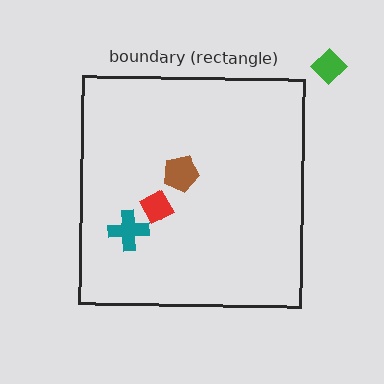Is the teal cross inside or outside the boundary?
Inside.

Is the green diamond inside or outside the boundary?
Outside.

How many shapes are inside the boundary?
3 inside, 1 outside.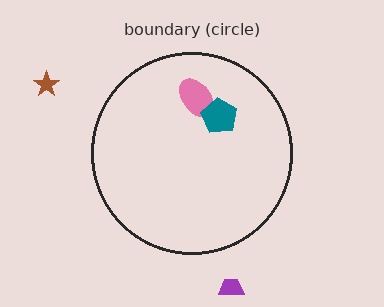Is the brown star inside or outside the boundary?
Outside.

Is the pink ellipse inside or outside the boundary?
Inside.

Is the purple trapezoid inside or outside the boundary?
Outside.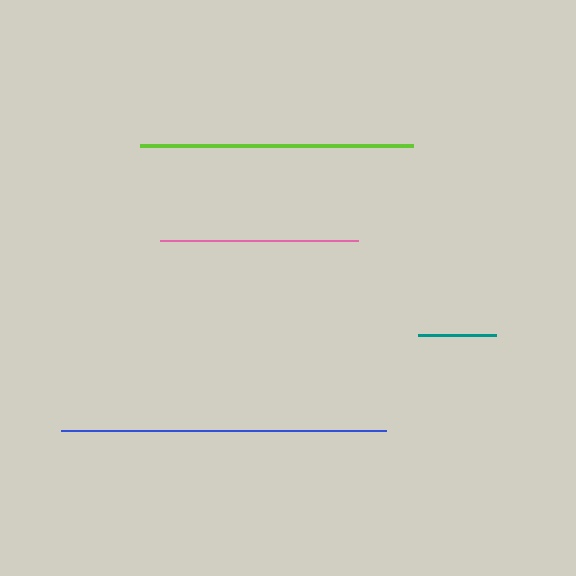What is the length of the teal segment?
The teal segment is approximately 77 pixels long.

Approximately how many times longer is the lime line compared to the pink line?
The lime line is approximately 1.4 times the length of the pink line.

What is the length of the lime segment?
The lime segment is approximately 273 pixels long.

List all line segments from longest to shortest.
From longest to shortest: blue, lime, pink, teal.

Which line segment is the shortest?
The teal line is the shortest at approximately 77 pixels.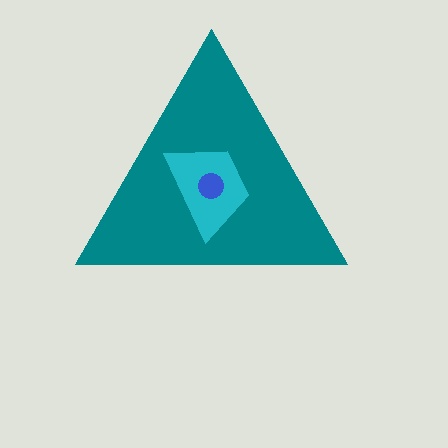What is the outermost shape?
The teal triangle.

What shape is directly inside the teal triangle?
The cyan trapezoid.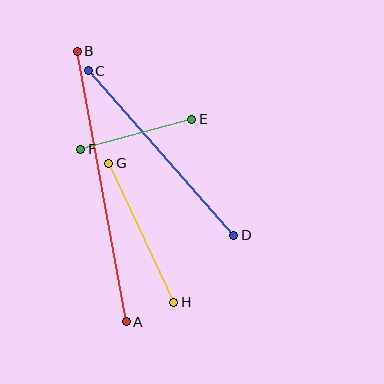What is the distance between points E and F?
The distance is approximately 115 pixels.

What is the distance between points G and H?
The distance is approximately 153 pixels.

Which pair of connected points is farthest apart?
Points A and B are farthest apart.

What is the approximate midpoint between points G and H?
The midpoint is at approximately (141, 233) pixels.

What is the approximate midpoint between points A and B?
The midpoint is at approximately (102, 186) pixels.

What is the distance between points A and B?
The distance is approximately 275 pixels.